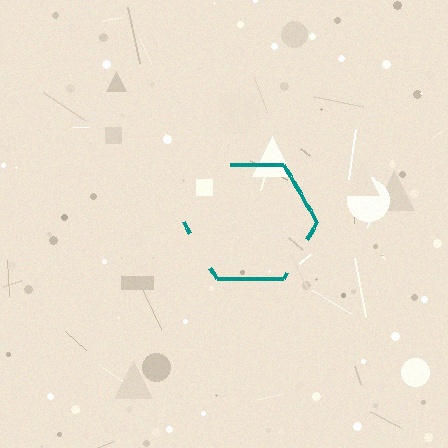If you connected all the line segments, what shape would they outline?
They would outline a hexagon.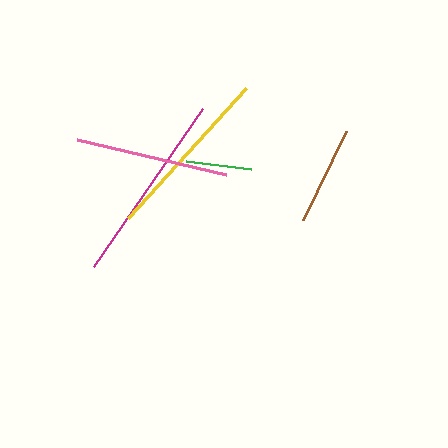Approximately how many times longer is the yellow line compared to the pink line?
The yellow line is approximately 1.1 times the length of the pink line.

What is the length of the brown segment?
The brown segment is approximately 99 pixels long.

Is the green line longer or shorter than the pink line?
The pink line is longer than the green line.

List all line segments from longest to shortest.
From longest to shortest: magenta, yellow, pink, brown, green.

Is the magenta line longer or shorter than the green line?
The magenta line is longer than the green line.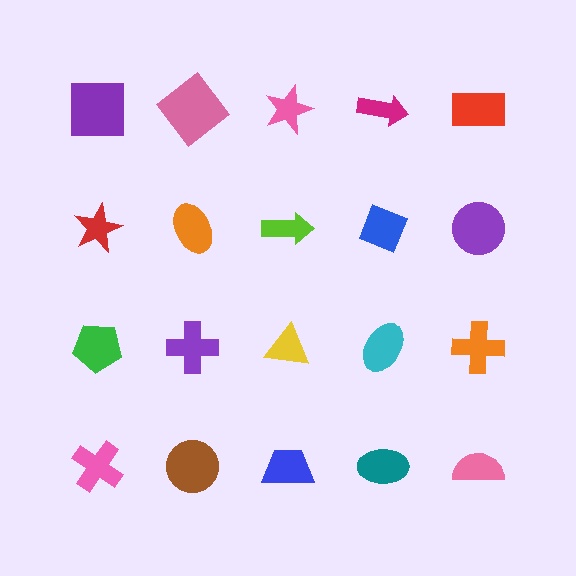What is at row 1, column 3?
A pink star.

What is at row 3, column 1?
A green pentagon.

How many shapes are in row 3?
5 shapes.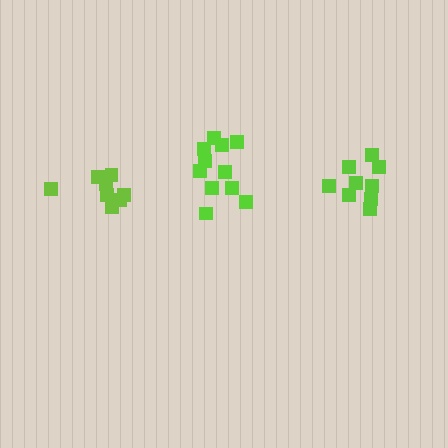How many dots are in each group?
Group 1: 9 dots, Group 2: 11 dots, Group 3: 8 dots (28 total).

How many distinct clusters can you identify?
There are 3 distinct clusters.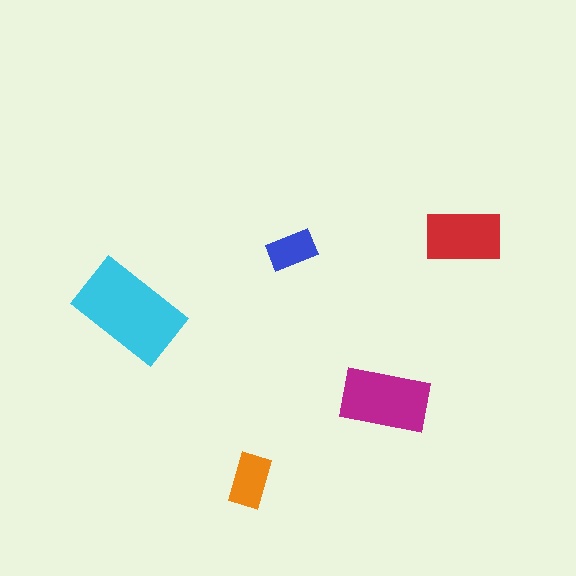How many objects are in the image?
There are 5 objects in the image.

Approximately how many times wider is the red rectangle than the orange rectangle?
About 1.5 times wider.